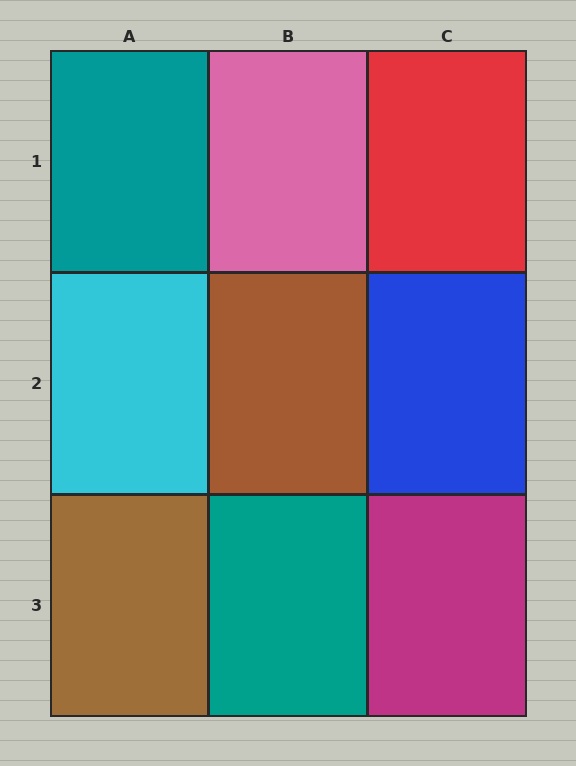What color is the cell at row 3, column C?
Magenta.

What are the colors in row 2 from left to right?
Cyan, brown, blue.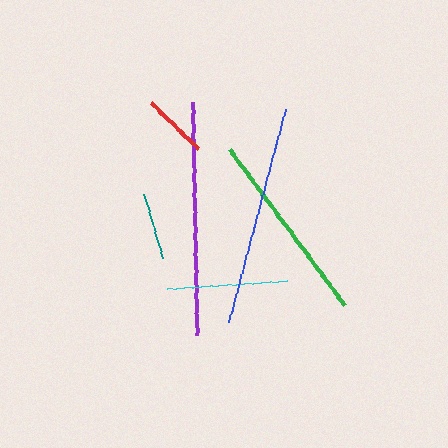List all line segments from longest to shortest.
From longest to shortest: purple, blue, green, cyan, teal, red.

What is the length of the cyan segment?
The cyan segment is approximately 121 pixels long.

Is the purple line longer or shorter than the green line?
The purple line is longer than the green line.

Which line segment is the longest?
The purple line is the longest at approximately 233 pixels.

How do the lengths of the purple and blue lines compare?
The purple and blue lines are approximately the same length.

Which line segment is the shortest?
The red line is the shortest at approximately 65 pixels.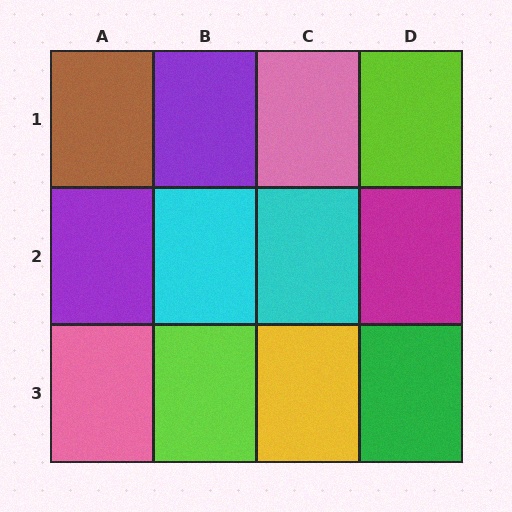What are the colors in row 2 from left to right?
Purple, cyan, cyan, magenta.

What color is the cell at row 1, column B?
Purple.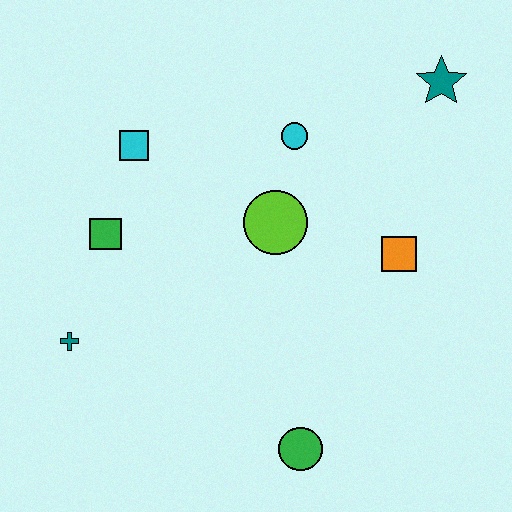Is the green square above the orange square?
Yes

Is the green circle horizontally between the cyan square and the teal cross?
No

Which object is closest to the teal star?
The cyan circle is closest to the teal star.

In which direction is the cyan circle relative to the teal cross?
The cyan circle is to the right of the teal cross.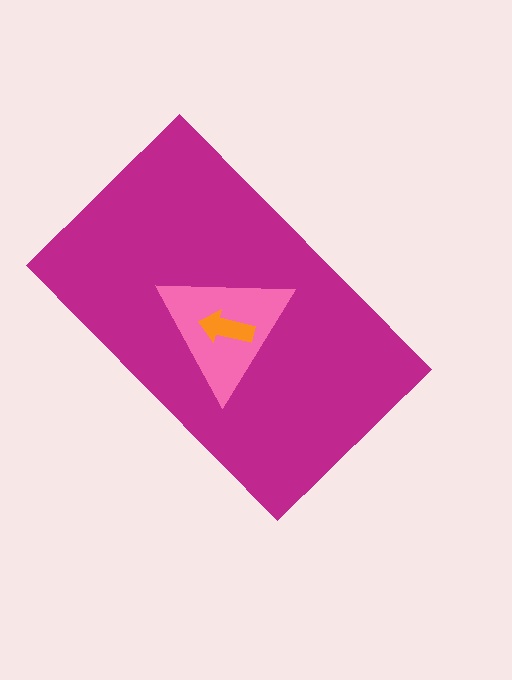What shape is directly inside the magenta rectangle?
The pink triangle.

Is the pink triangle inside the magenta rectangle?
Yes.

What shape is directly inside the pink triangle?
The orange arrow.